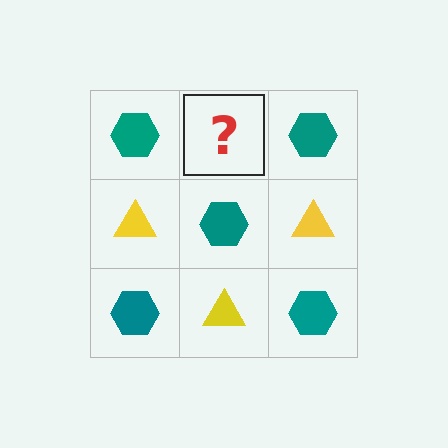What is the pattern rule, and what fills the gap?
The rule is that it alternates teal hexagon and yellow triangle in a checkerboard pattern. The gap should be filled with a yellow triangle.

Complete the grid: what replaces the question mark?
The question mark should be replaced with a yellow triangle.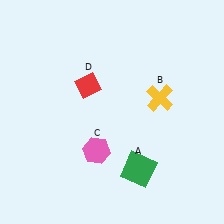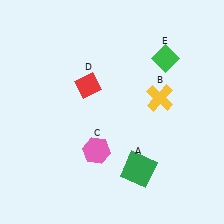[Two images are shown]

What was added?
A green diamond (E) was added in Image 2.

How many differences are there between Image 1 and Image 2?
There is 1 difference between the two images.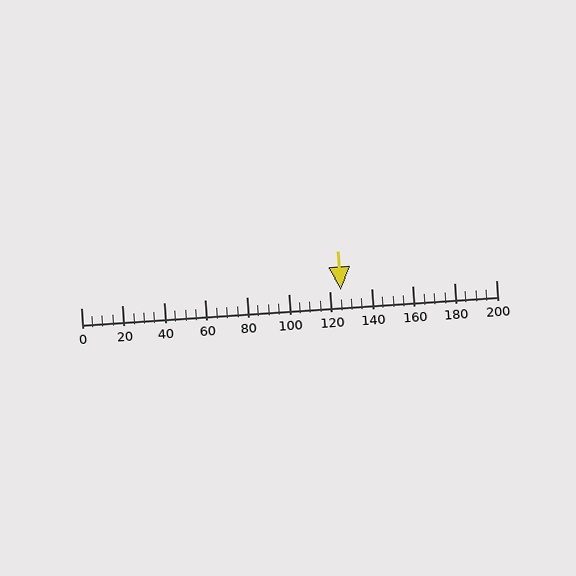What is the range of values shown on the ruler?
The ruler shows values from 0 to 200.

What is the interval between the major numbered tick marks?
The major tick marks are spaced 20 units apart.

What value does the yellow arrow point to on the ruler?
The yellow arrow points to approximately 125.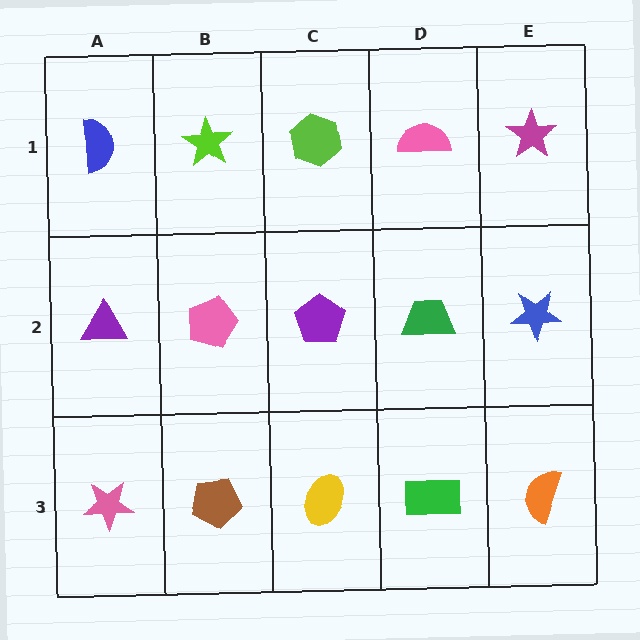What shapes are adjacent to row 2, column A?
A blue semicircle (row 1, column A), a pink star (row 3, column A), a pink pentagon (row 2, column B).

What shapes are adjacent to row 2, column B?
A lime star (row 1, column B), a brown pentagon (row 3, column B), a purple triangle (row 2, column A), a purple pentagon (row 2, column C).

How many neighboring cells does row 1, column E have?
2.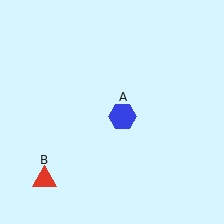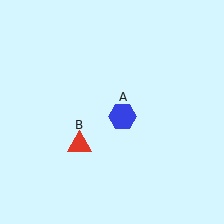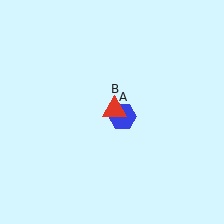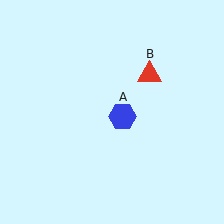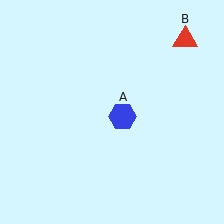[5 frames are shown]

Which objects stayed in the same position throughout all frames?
Blue hexagon (object A) remained stationary.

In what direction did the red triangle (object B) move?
The red triangle (object B) moved up and to the right.